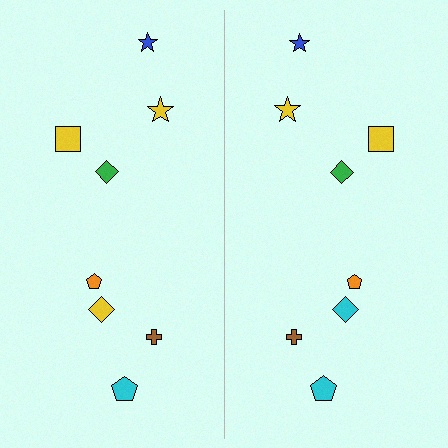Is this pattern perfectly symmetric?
No, the pattern is not perfectly symmetric. The cyan diamond on the right side breaks the symmetry — its mirror counterpart is yellow.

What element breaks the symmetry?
The cyan diamond on the right side breaks the symmetry — its mirror counterpart is yellow.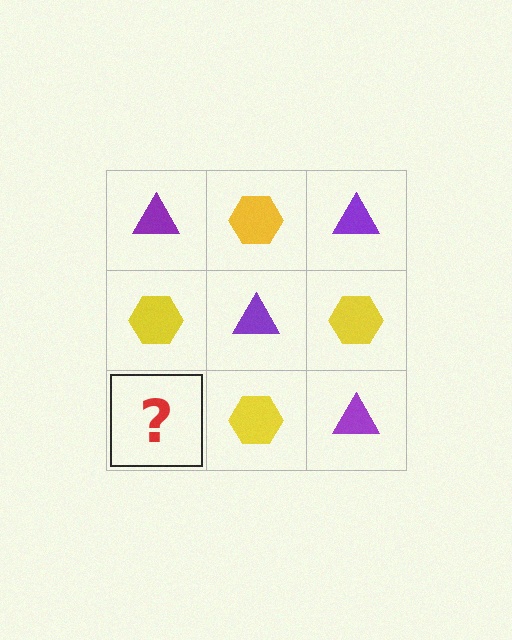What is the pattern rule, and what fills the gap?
The rule is that it alternates purple triangle and yellow hexagon in a checkerboard pattern. The gap should be filled with a purple triangle.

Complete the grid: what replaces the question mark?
The question mark should be replaced with a purple triangle.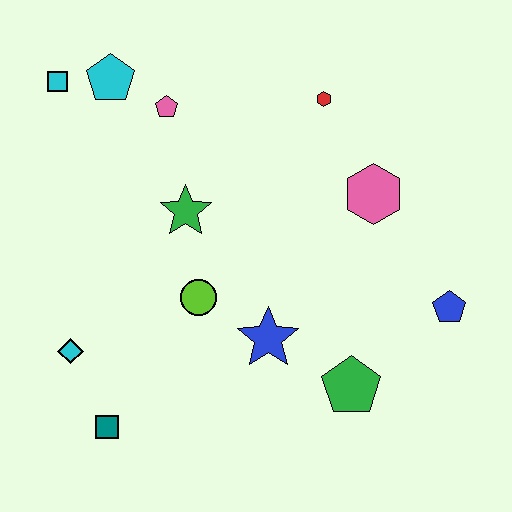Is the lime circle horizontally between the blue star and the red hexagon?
No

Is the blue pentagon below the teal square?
No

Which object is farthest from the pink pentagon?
The blue pentagon is farthest from the pink pentagon.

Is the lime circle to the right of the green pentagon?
No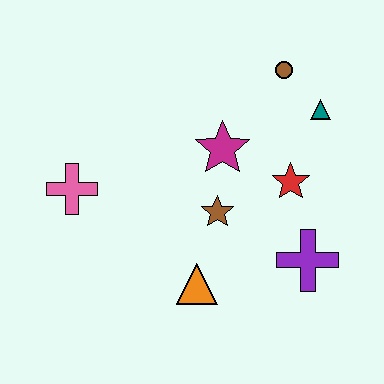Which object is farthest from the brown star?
The brown circle is farthest from the brown star.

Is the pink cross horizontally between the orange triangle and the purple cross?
No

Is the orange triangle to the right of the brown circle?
No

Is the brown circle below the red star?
No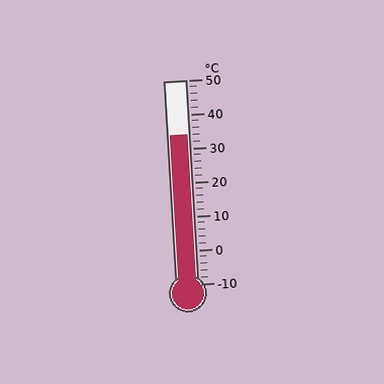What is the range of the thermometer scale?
The thermometer scale ranges from -10°C to 50°C.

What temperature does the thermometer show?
The thermometer shows approximately 34°C.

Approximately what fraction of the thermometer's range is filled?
The thermometer is filled to approximately 75% of its range.